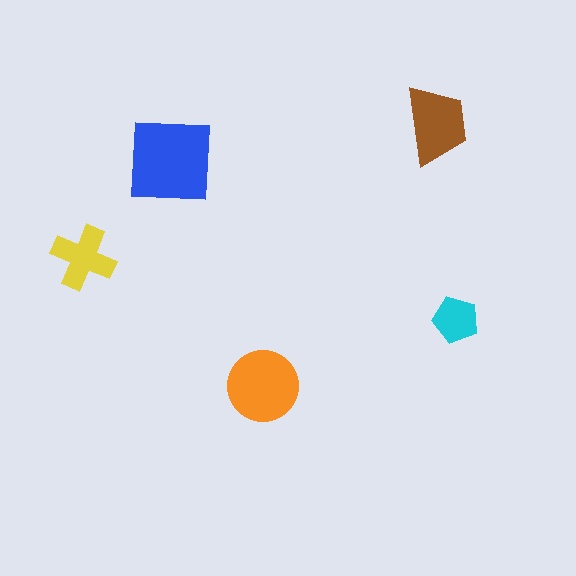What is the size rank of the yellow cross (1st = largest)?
4th.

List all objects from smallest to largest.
The cyan pentagon, the yellow cross, the brown trapezoid, the orange circle, the blue square.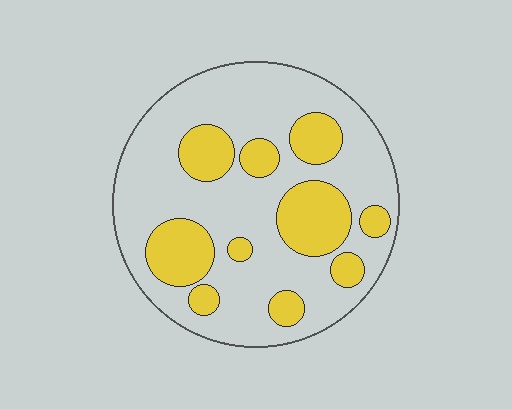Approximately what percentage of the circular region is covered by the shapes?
Approximately 30%.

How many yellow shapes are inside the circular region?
10.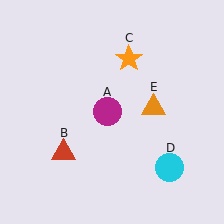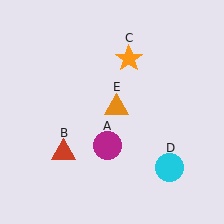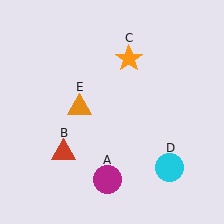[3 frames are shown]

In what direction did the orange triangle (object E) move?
The orange triangle (object E) moved left.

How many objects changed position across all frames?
2 objects changed position: magenta circle (object A), orange triangle (object E).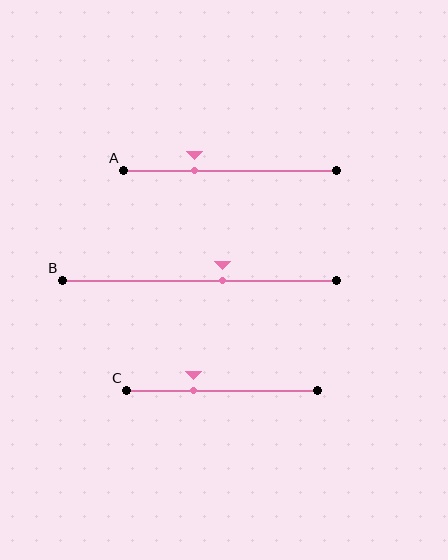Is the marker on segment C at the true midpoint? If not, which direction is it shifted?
No, the marker on segment C is shifted to the left by about 15% of the segment length.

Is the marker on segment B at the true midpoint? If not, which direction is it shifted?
No, the marker on segment B is shifted to the right by about 8% of the segment length.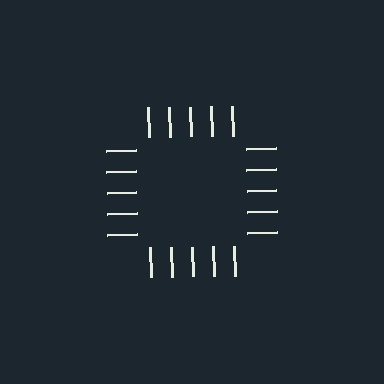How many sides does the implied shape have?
4 sides — the line-ends trace a square.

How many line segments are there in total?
20 — 5 along each of the 4 edges.